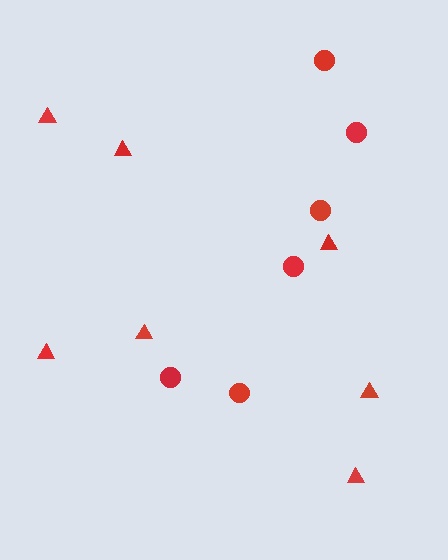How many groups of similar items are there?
There are 2 groups: one group of triangles (7) and one group of circles (6).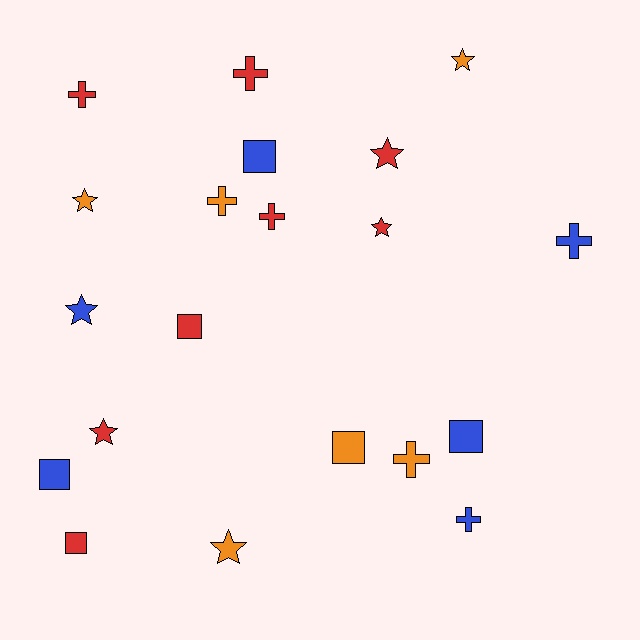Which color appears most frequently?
Red, with 8 objects.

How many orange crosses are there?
There are 2 orange crosses.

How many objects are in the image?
There are 20 objects.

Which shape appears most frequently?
Cross, with 7 objects.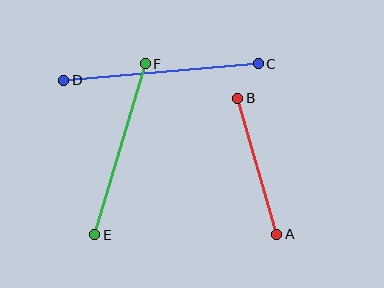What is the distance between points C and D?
The distance is approximately 195 pixels.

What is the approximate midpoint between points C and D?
The midpoint is at approximately (161, 72) pixels.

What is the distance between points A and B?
The distance is approximately 142 pixels.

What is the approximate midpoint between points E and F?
The midpoint is at approximately (120, 149) pixels.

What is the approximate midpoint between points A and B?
The midpoint is at approximately (257, 166) pixels.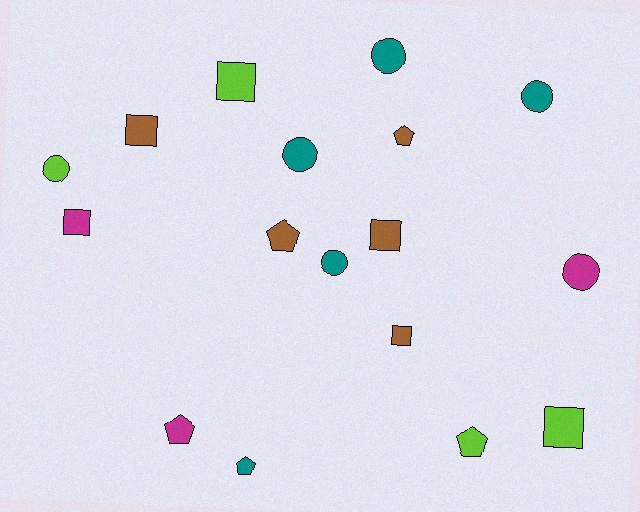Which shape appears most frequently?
Square, with 6 objects.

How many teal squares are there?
There are no teal squares.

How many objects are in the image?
There are 17 objects.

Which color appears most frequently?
Teal, with 5 objects.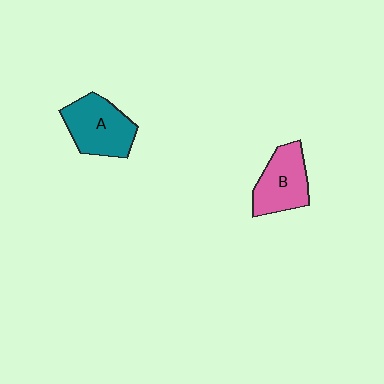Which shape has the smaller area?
Shape B (pink).